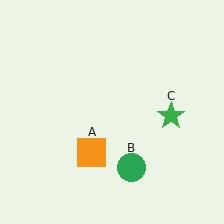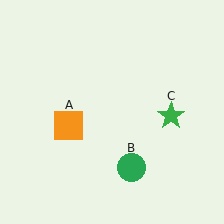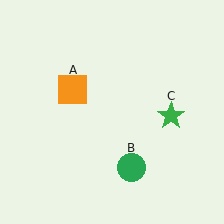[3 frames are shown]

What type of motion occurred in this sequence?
The orange square (object A) rotated clockwise around the center of the scene.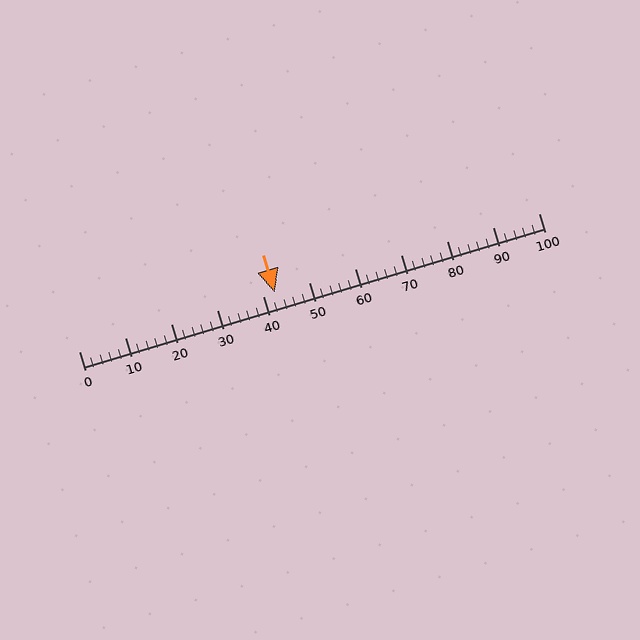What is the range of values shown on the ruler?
The ruler shows values from 0 to 100.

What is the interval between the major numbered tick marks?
The major tick marks are spaced 10 units apart.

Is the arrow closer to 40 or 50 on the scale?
The arrow is closer to 40.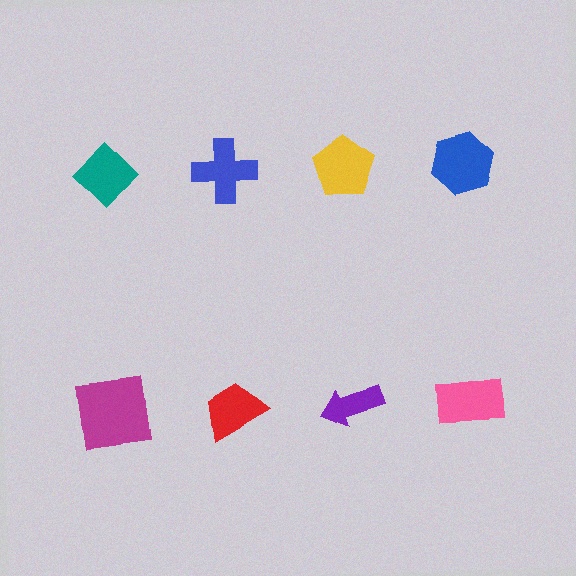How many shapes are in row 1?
4 shapes.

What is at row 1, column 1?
A teal diamond.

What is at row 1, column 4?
A blue hexagon.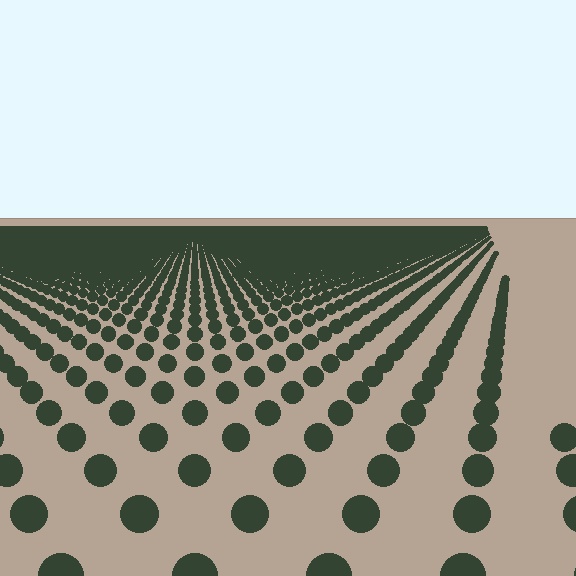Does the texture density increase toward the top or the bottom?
Density increases toward the top.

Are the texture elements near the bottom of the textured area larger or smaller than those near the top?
Larger. Near the bottom, elements are closer to the viewer and appear at a bigger on-screen size.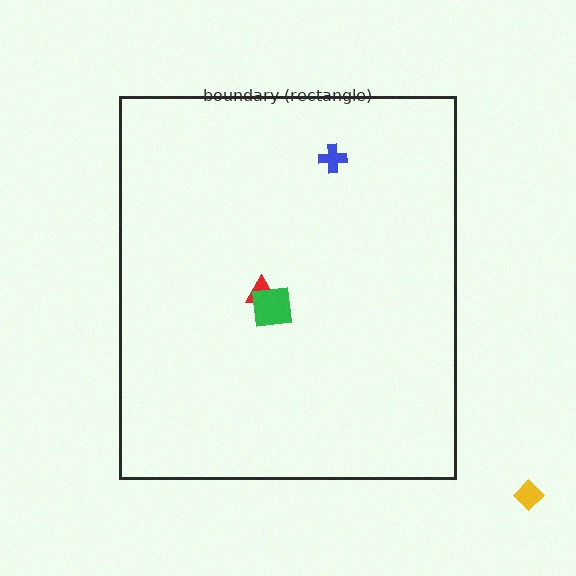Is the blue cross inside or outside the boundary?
Inside.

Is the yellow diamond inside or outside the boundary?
Outside.